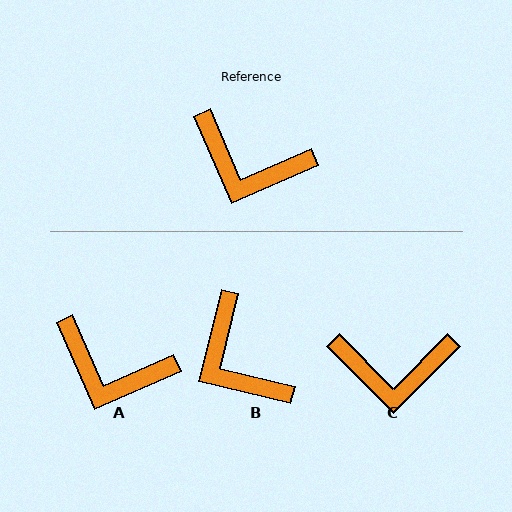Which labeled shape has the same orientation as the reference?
A.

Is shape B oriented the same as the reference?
No, it is off by about 37 degrees.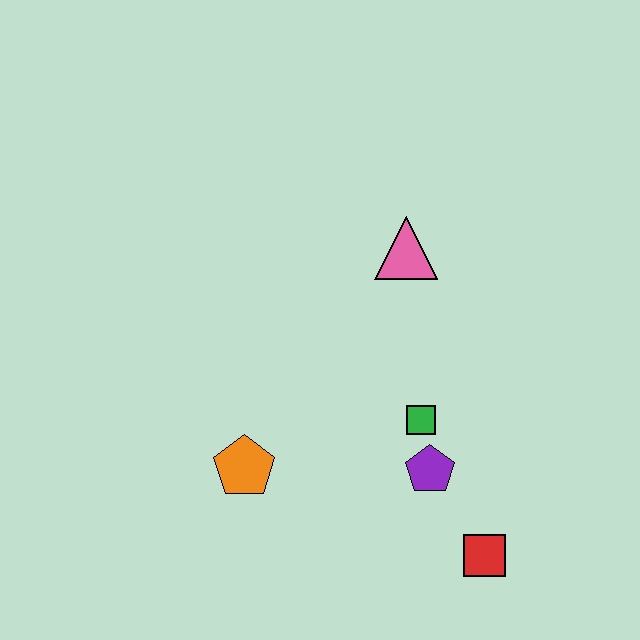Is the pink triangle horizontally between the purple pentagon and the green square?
No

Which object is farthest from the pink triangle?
The red square is farthest from the pink triangle.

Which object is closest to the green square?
The purple pentagon is closest to the green square.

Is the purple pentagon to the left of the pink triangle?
No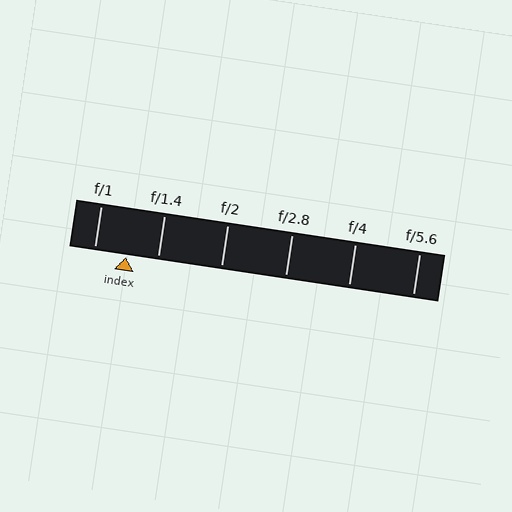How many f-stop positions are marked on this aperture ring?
There are 6 f-stop positions marked.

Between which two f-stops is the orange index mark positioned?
The index mark is between f/1 and f/1.4.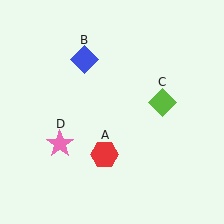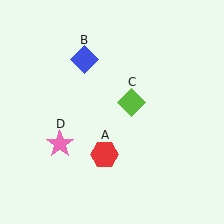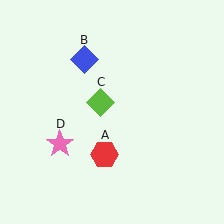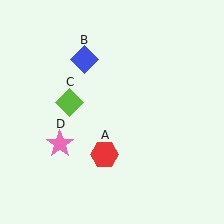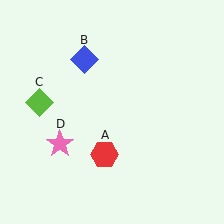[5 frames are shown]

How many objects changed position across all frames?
1 object changed position: lime diamond (object C).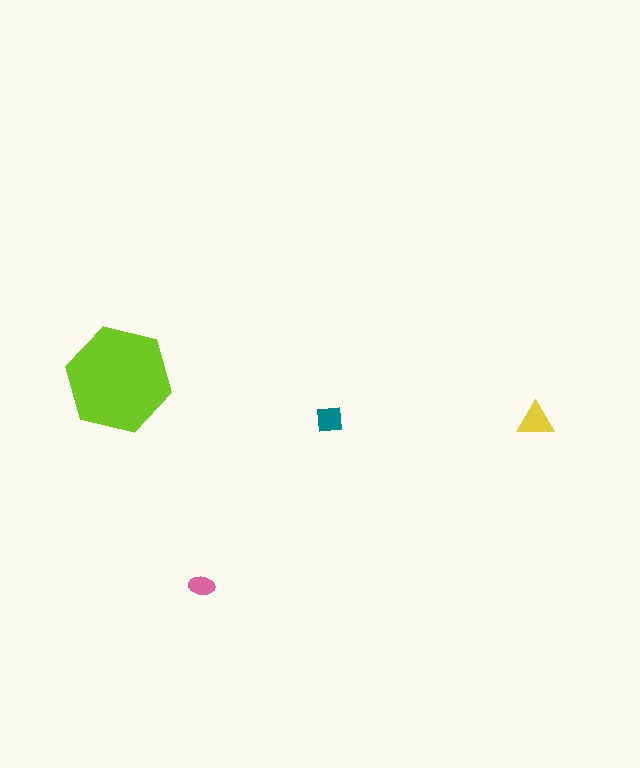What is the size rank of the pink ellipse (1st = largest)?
4th.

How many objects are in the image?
There are 4 objects in the image.